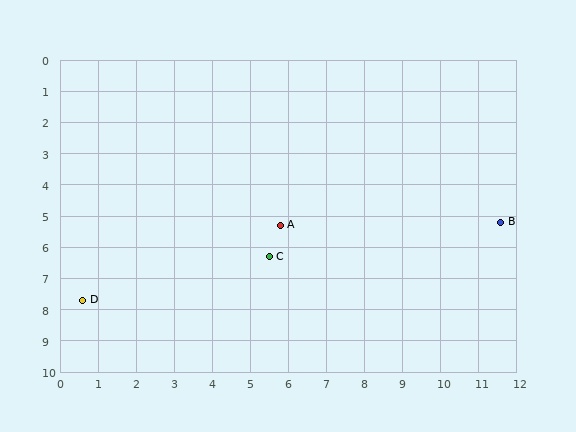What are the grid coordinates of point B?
Point B is at approximately (11.6, 5.2).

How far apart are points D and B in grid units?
Points D and B are about 11.3 grid units apart.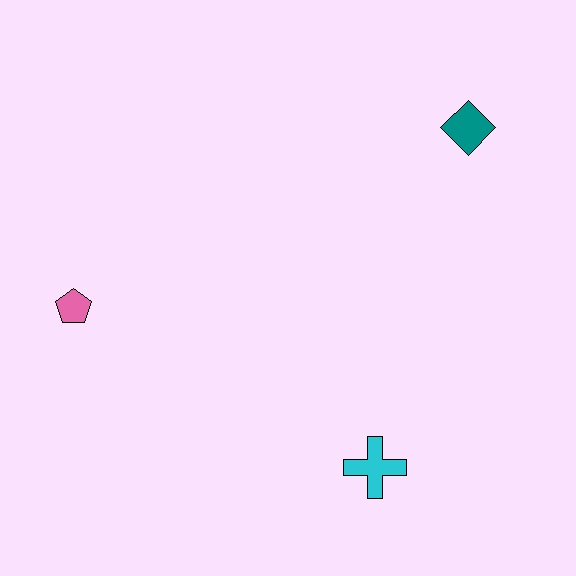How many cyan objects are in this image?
There is 1 cyan object.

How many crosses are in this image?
There is 1 cross.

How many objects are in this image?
There are 3 objects.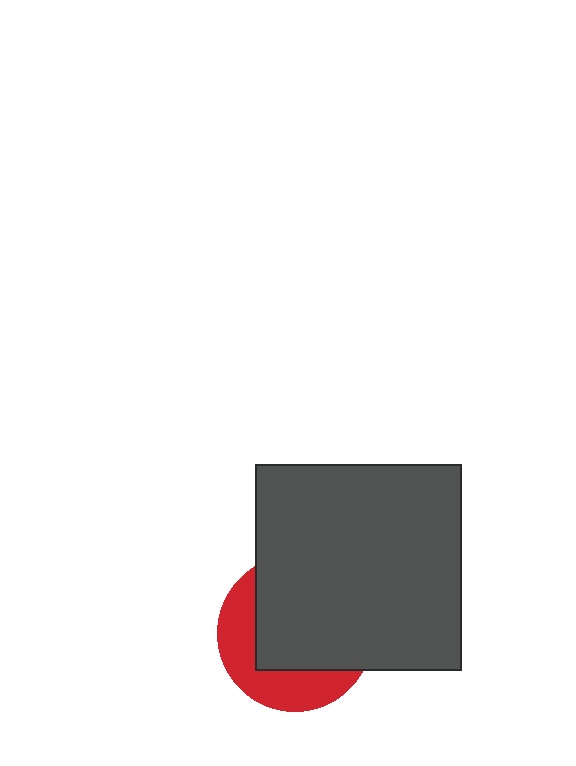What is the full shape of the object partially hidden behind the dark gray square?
The partially hidden object is a red circle.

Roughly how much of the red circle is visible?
A small part of it is visible (roughly 37%).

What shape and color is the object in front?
The object in front is a dark gray square.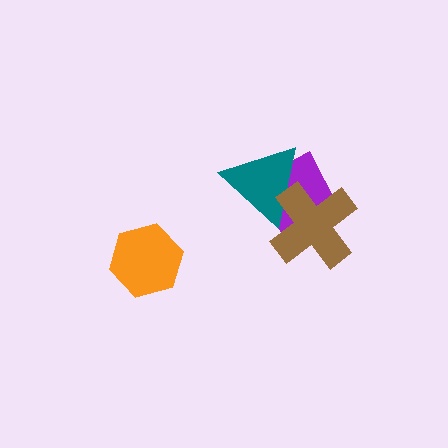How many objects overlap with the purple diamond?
2 objects overlap with the purple diamond.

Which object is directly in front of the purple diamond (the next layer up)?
The teal triangle is directly in front of the purple diamond.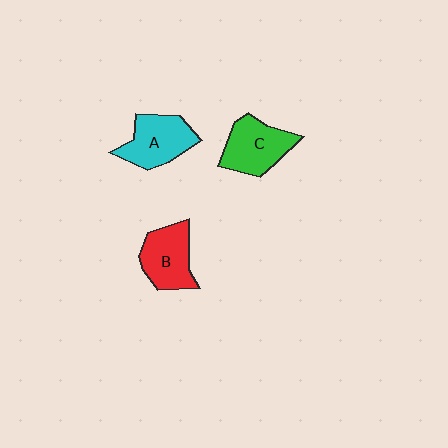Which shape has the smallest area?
Shape B (red).